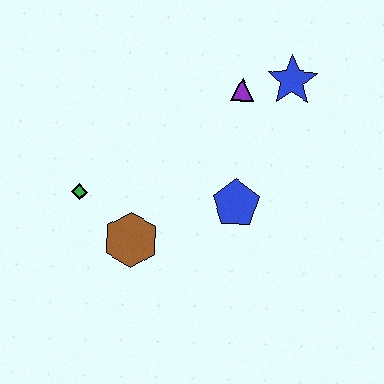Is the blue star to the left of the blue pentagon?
No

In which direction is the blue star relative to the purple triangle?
The blue star is to the right of the purple triangle.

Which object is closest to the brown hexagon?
The green diamond is closest to the brown hexagon.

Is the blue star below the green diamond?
No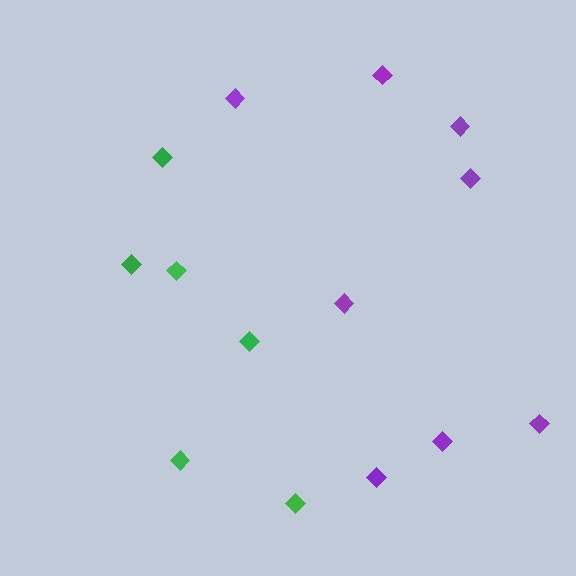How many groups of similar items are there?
There are 2 groups: one group of green diamonds (6) and one group of purple diamonds (8).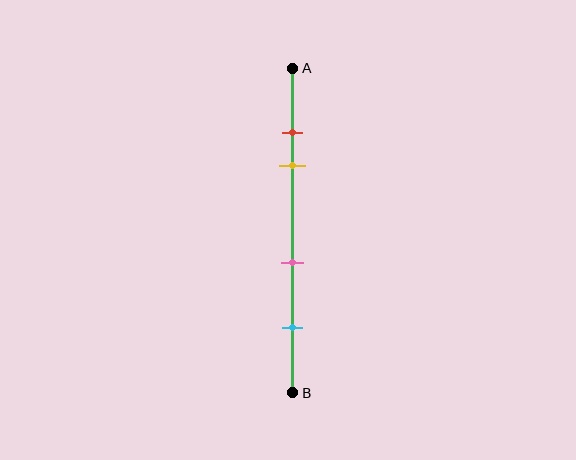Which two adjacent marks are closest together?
The red and yellow marks are the closest adjacent pair.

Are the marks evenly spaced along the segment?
No, the marks are not evenly spaced.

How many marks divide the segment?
There are 4 marks dividing the segment.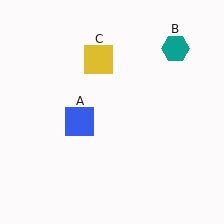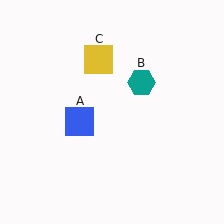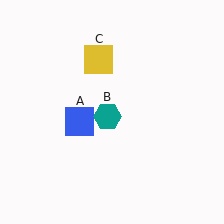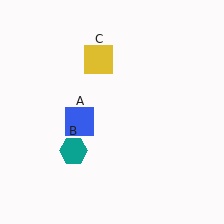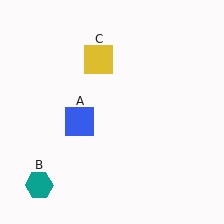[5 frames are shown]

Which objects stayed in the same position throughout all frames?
Blue square (object A) and yellow square (object C) remained stationary.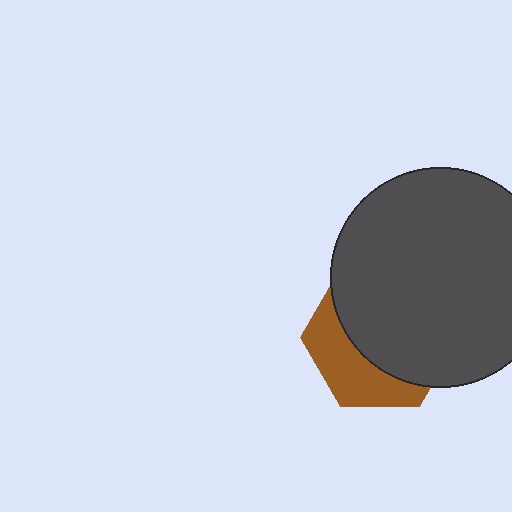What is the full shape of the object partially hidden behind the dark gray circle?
The partially hidden object is a brown hexagon.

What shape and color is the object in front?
The object in front is a dark gray circle.